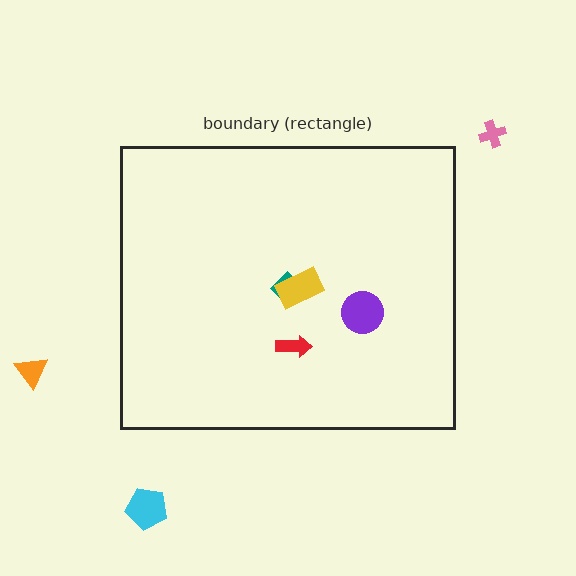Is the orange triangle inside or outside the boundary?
Outside.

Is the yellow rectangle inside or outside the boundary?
Inside.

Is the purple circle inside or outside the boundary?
Inside.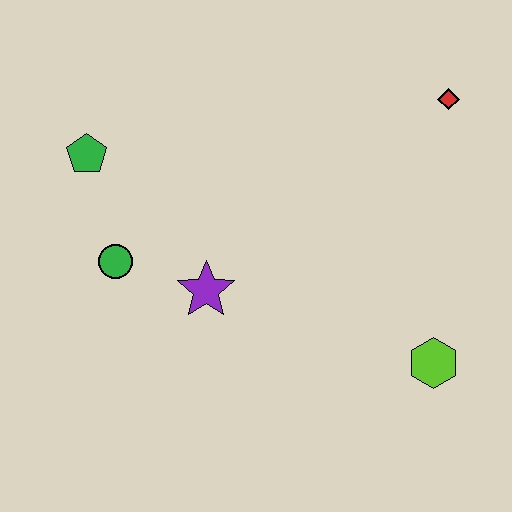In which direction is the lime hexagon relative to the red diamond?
The lime hexagon is below the red diamond.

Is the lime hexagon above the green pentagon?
No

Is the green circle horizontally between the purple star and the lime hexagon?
No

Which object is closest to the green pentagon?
The green circle is closest to the green pentagon.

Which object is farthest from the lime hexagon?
The green pentagon is farthest from the lime hexagon.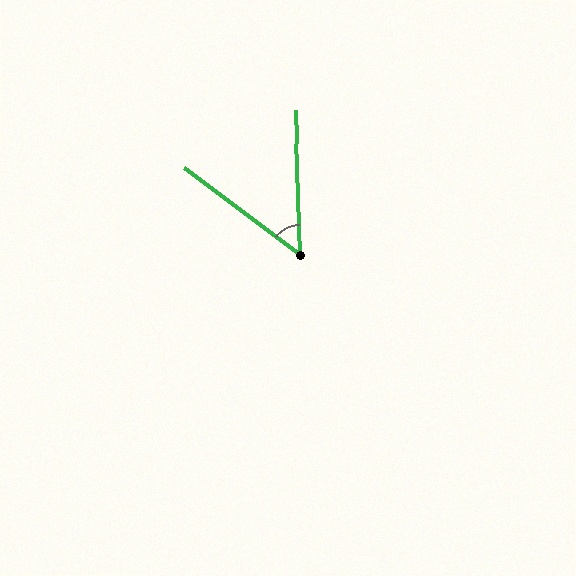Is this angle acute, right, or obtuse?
It is acute.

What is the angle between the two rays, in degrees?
Approximately 51 degrees.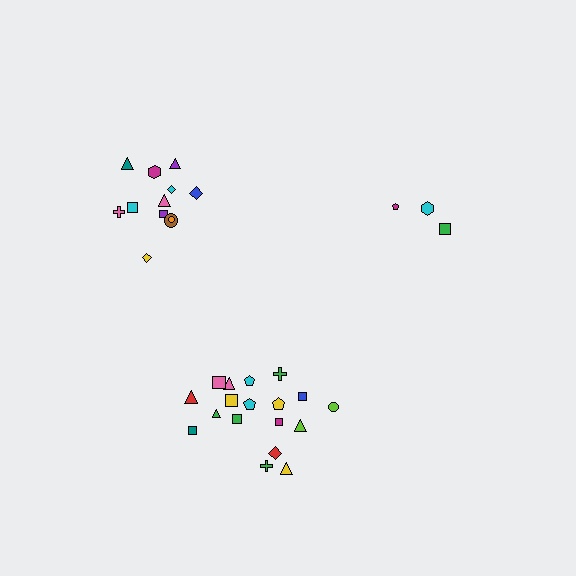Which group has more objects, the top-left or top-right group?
The top-left group.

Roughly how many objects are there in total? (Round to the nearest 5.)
Roughly 35 objects in total.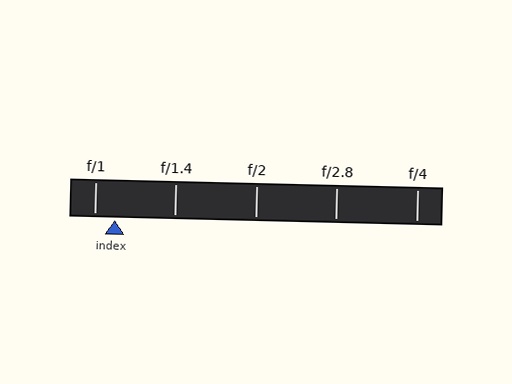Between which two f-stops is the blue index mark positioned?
The index mark is between f/1 and f/1.4.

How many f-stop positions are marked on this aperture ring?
There are 5 f-stop positions marked.